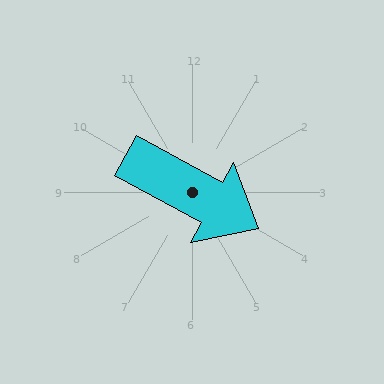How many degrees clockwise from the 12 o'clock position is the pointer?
Approximately 119 degrees.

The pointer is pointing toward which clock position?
Roughly 4 o'clock.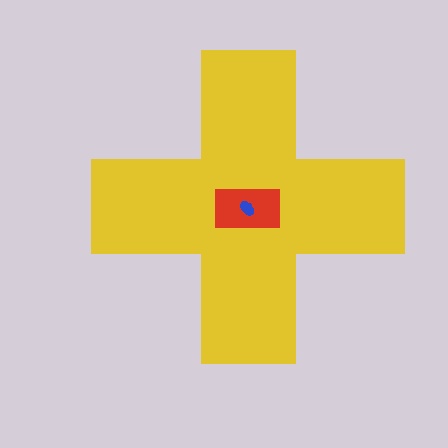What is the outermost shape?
The yellow cross.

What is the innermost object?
The blue ellipse.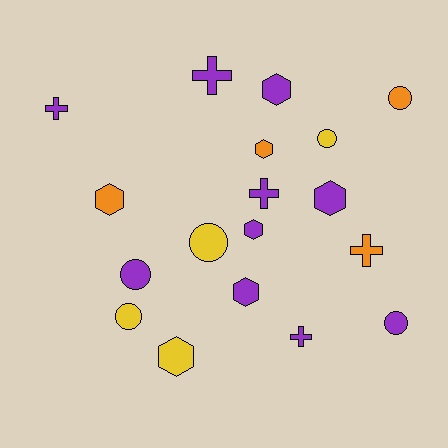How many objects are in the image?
There are 18 objects.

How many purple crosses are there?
There are 4 purple crosses.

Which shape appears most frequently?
Hexagon, with 7 objects.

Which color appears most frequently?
Purple, with 10 objects.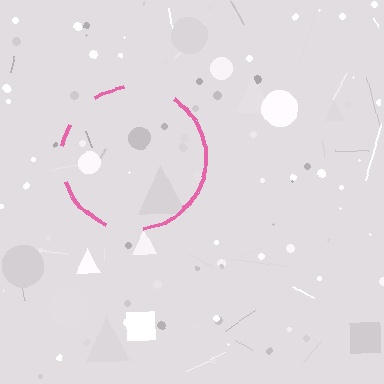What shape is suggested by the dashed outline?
The dashed outline suggests a circle.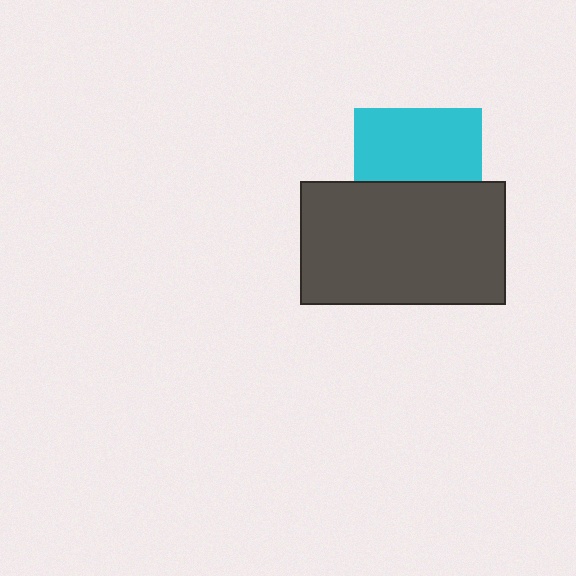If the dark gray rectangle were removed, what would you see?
You would see the complete cyan square.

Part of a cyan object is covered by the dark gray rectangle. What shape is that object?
It is a square.